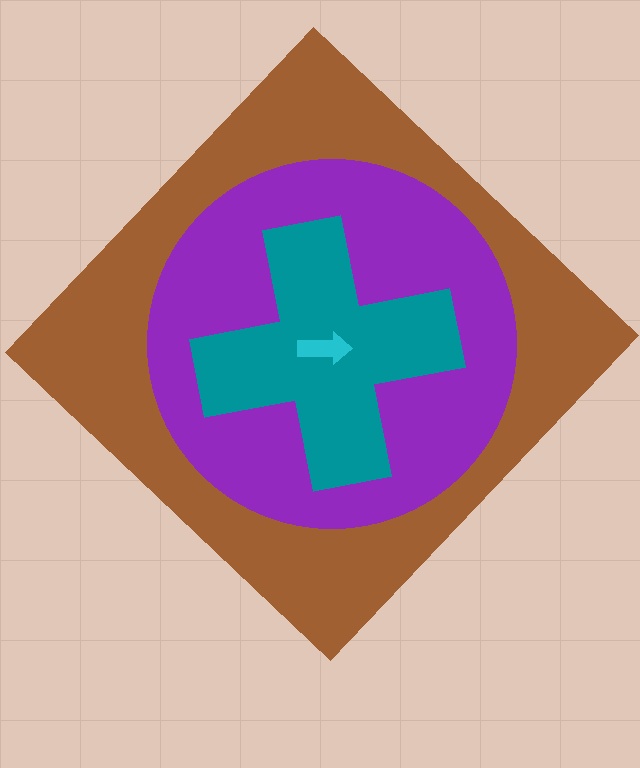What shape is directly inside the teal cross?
The cyan arrow.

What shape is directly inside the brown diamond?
The purple circle.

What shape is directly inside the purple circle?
The teal cross.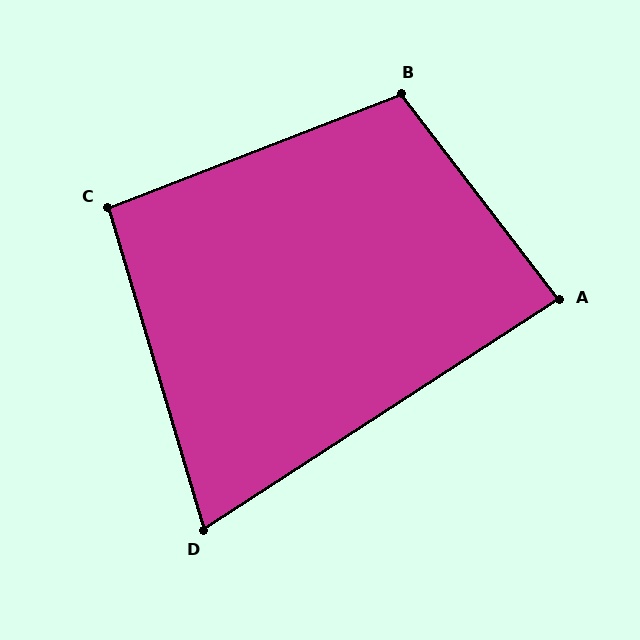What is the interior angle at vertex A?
Approximately 85 degrees (approximately right).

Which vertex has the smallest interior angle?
D, at approximately 74 degrees.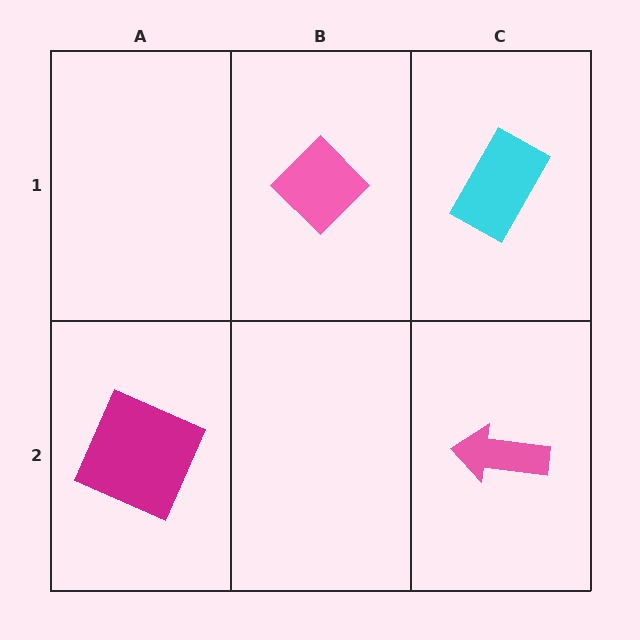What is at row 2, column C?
A pink arrow.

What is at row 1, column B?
A pink diamond.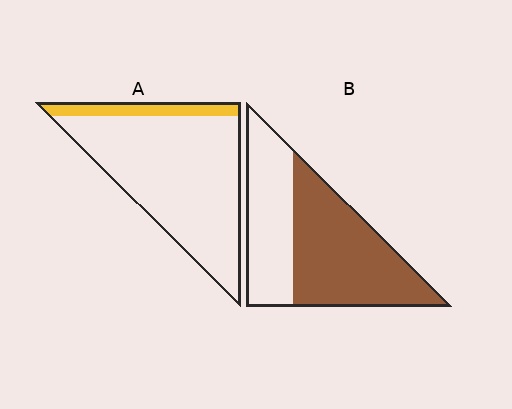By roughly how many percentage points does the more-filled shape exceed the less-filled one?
By roughly 45 percentage points (B over A).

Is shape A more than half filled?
No.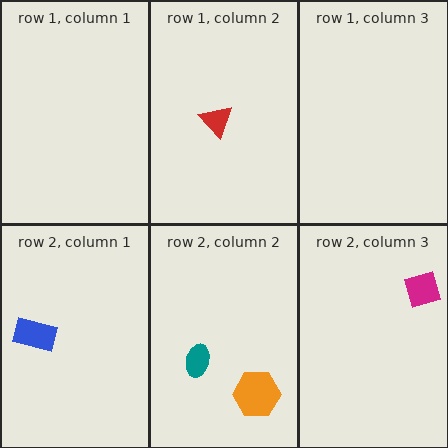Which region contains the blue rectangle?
The row 2, column 1 region.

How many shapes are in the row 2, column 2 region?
2.